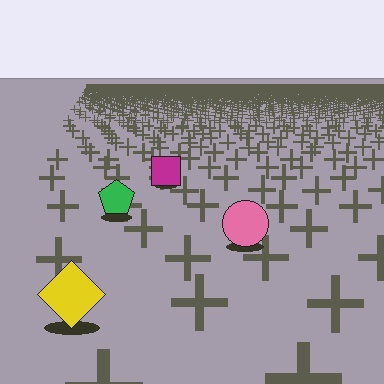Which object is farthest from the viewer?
The magenta square is farthest from the viewer. It appears smaller and the ground texture around it is denser.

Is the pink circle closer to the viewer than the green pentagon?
Yes. The pink circle is closer — you can tell from the texture gradient: the ground texture is coarser near it.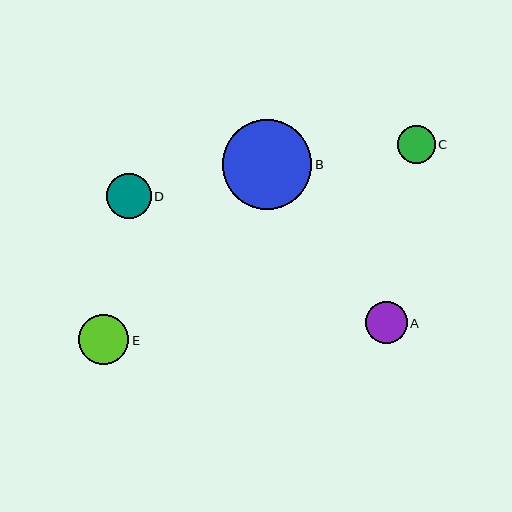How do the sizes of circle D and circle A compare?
Circle D and circle A are approximately the same size.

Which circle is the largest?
Circle B is the largest with a size of approximately 90 pixels.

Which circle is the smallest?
Circle C is the smallest with a size of approximately 38 pixels.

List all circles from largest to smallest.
From largest to smallest: B, E, D, A, C.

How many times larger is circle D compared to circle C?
Circle D is approximately 1.2 times the size of circle C.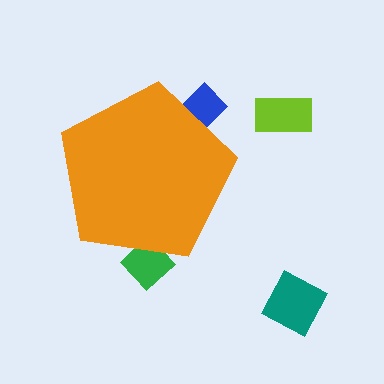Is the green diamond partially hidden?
Yes, the green diamond is partially hidden behind the orange pentagon.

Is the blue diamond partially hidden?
Yes, the blue diamond is partially hidden behind the orange pentagon.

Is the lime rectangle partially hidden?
No, the lime rectangle is fully visible.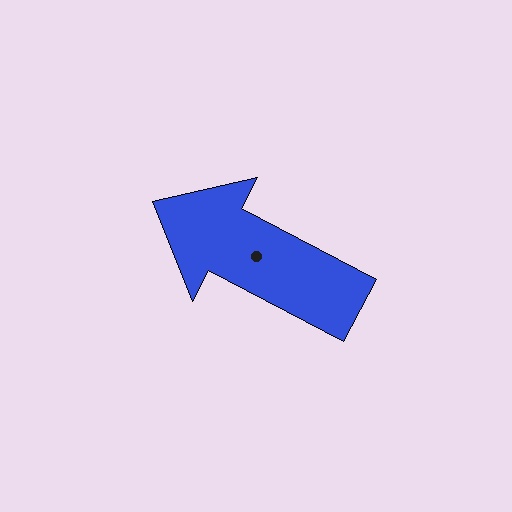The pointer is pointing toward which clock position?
Roughly 10 o'clock.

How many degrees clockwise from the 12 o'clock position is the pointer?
Approximately 298 degrees.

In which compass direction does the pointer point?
Northwest.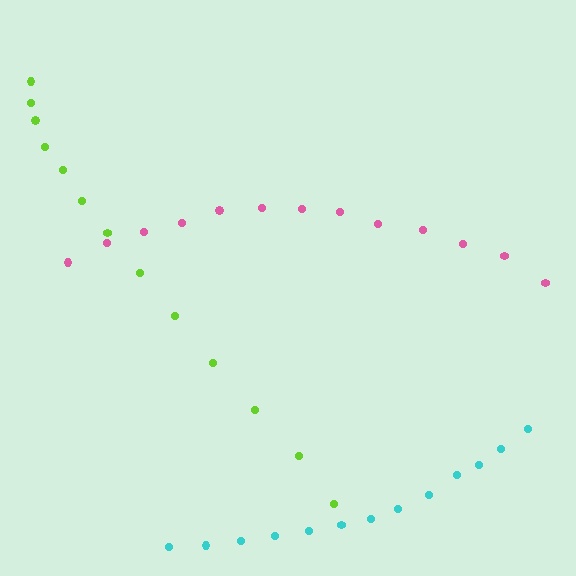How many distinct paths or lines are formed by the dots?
There are 3 distinct paths.